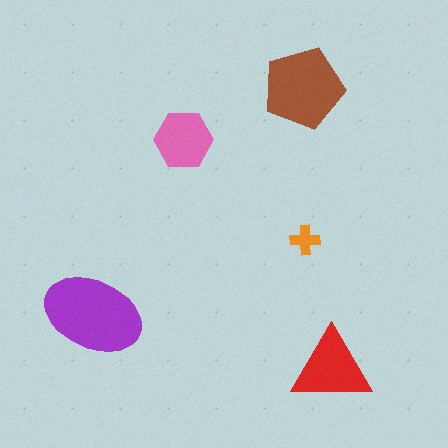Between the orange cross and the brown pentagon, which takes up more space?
The brown pentagon.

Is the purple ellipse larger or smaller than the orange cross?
Larger.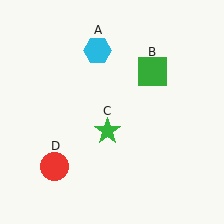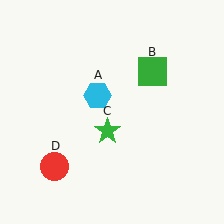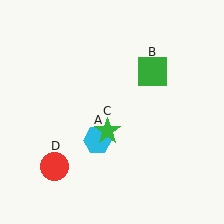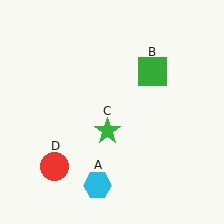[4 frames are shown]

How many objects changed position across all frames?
1 object changed position: cyan hexagon (object A).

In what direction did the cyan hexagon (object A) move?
The cyan hexagon (object A) moved down.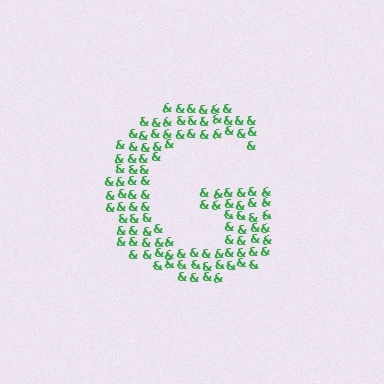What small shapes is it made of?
It is made of small ampersands.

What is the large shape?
The large shape is the letter G.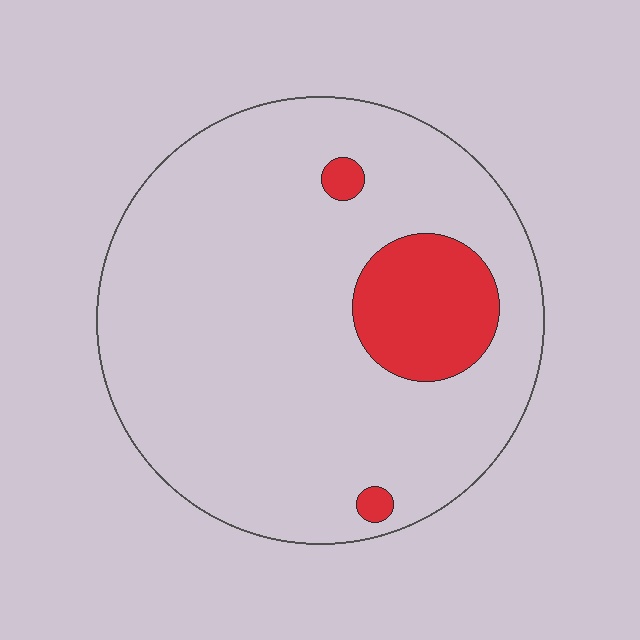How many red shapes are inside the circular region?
3.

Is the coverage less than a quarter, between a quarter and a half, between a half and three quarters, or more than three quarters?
Less than a quarter.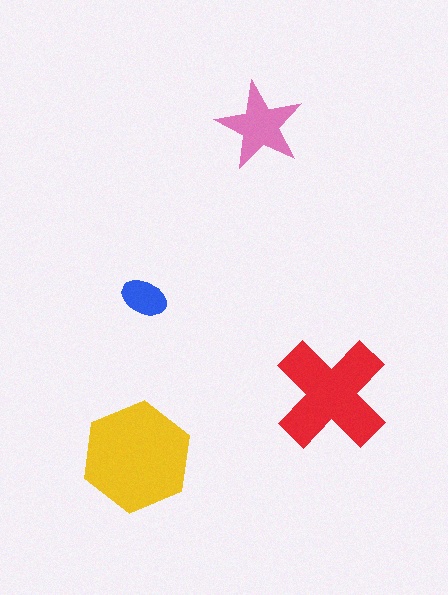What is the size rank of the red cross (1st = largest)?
2nd.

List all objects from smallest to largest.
The blue ellipse, the pink star, the red cross, the yellow hexagon.